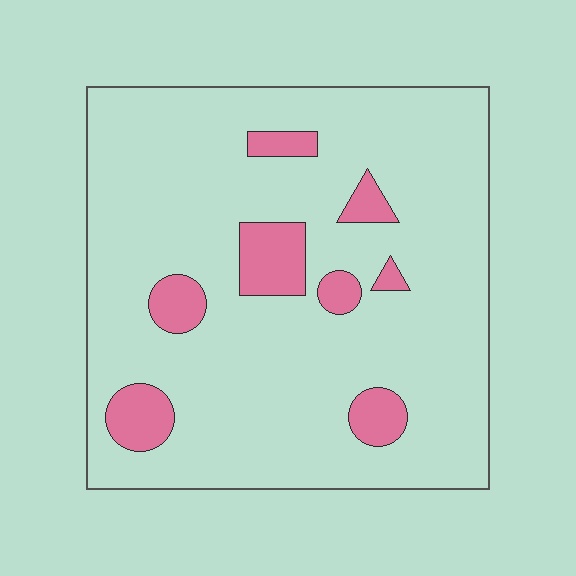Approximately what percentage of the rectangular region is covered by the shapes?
Approximately 10%.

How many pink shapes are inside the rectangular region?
8.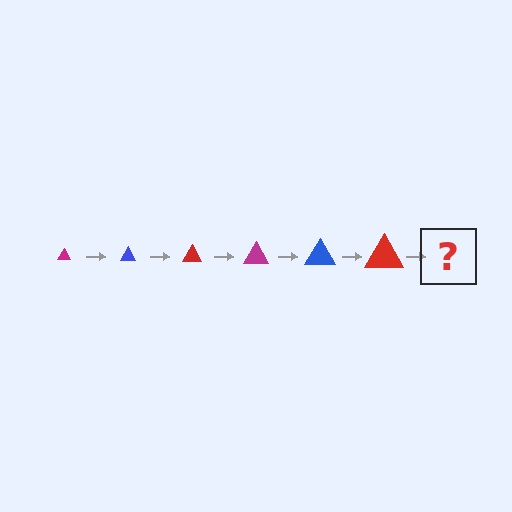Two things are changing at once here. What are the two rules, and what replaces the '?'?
The two rules are that the triangle grows larger each step and the color cycles through magenta, blue, and red. The '?' should be a magenta triangle, larger than the previous one.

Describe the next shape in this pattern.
It should be a magenta triangle, larger than the previous one.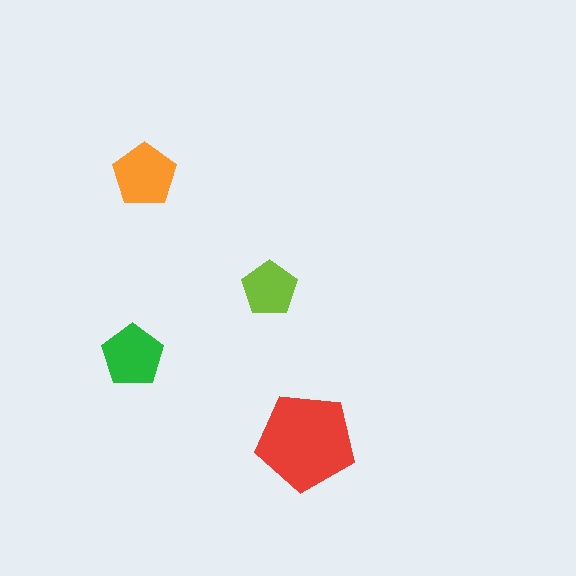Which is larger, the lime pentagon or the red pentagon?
The red one.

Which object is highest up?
The orange pentagon is topmost.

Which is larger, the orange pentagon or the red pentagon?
The red one.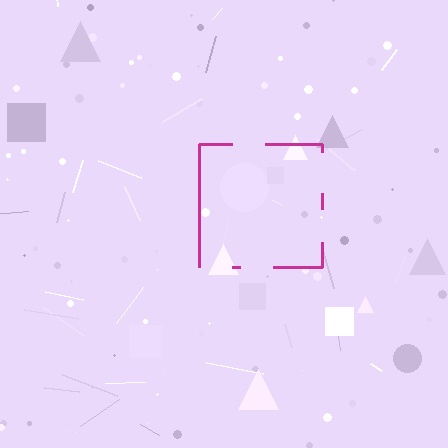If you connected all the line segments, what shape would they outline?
They would outline a square.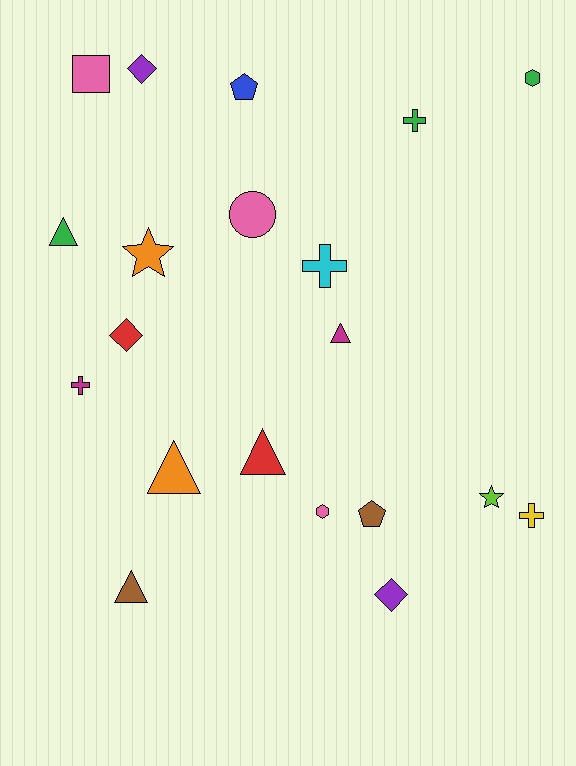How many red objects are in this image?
There are 2 red objects.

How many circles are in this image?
There is 1 circle.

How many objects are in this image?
There are 20 objects.